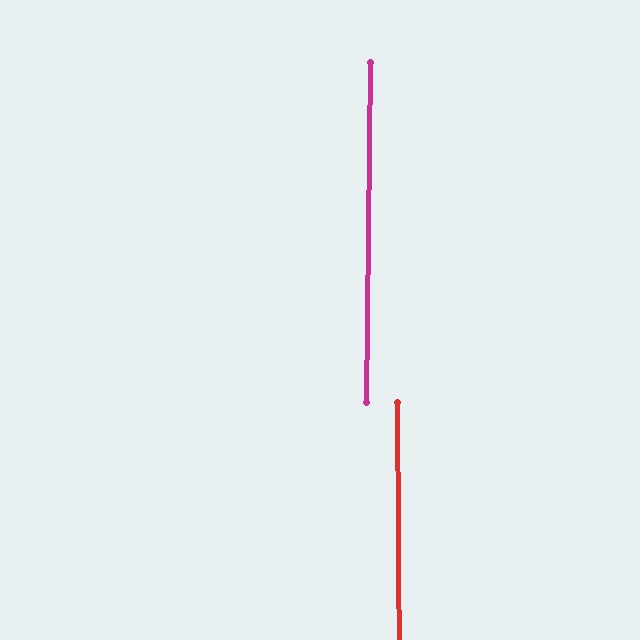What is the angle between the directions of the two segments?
Approximately 1 degree.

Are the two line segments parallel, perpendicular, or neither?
Parallel — their directions differ by only 1.2°.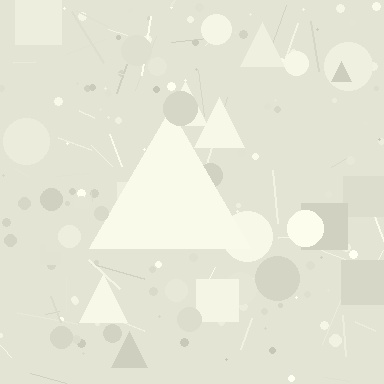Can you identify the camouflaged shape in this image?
The camouflaged shape is a triangle.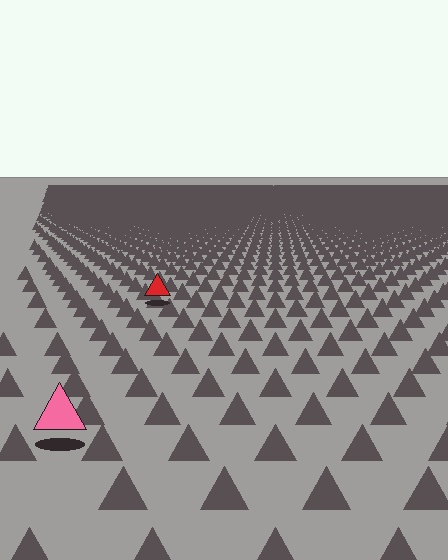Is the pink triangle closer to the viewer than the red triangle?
Yes. The pink triangle is closer — you can tell from the texture gradient: the ground texture is coarser near it.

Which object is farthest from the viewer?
The red triangle is farthest from the viewer. It appears smaller and the ground texture around it is denser.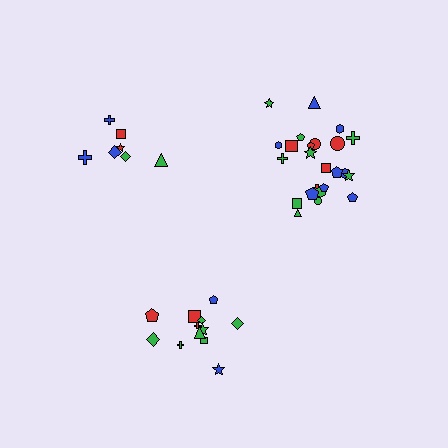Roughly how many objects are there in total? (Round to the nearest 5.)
Roughly 45 objects in total.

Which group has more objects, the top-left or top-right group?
The top-right group.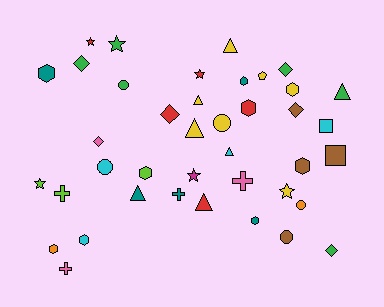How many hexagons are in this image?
There are 9 hexagons.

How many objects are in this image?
There are 40 objects.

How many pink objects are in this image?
There are 3 pink objects.